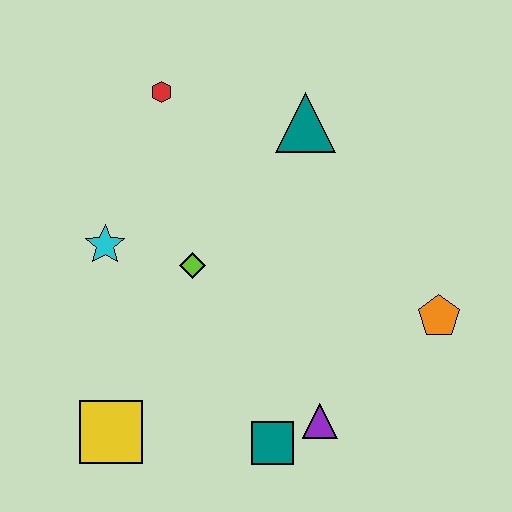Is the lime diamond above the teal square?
Yes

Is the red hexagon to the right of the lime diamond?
No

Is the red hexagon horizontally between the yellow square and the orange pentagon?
Yes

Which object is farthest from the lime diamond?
The orange pentagon is farthest from the lime diamond.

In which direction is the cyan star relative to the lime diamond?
The cyan star is to the left of the lime diamond.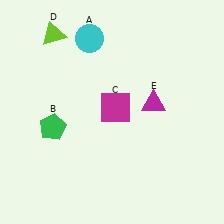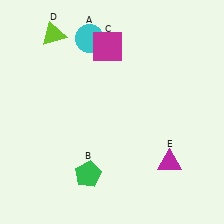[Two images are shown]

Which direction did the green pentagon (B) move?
The green pentagon (B) moved down.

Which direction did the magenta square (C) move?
The magenta square (C) moved up.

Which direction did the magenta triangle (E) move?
The magenta triangle (E) moved down.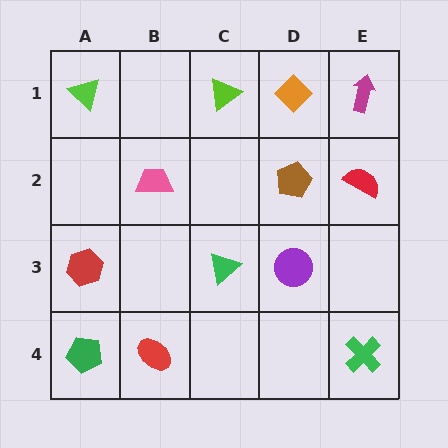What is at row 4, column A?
A green pentagon.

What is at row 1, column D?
An orange diamond.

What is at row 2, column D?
A brown pentagon.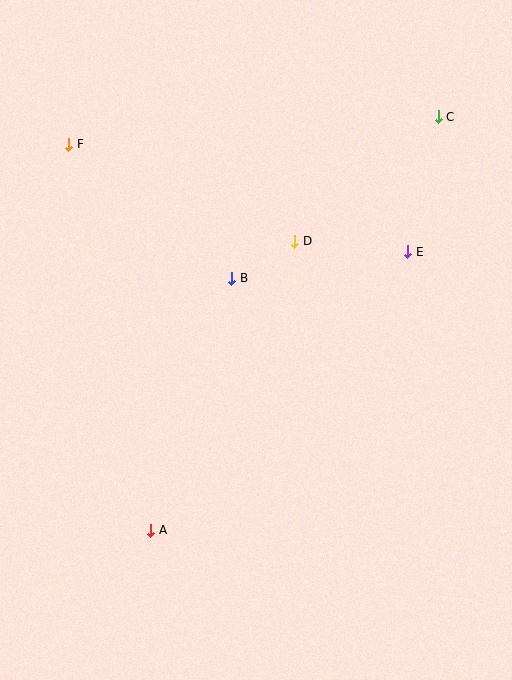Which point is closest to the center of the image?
Point B at (232, 278) is closest to the center.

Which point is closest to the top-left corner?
Point F is closest to the top-left corner.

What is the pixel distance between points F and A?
The distance between F and A is 395 pixels.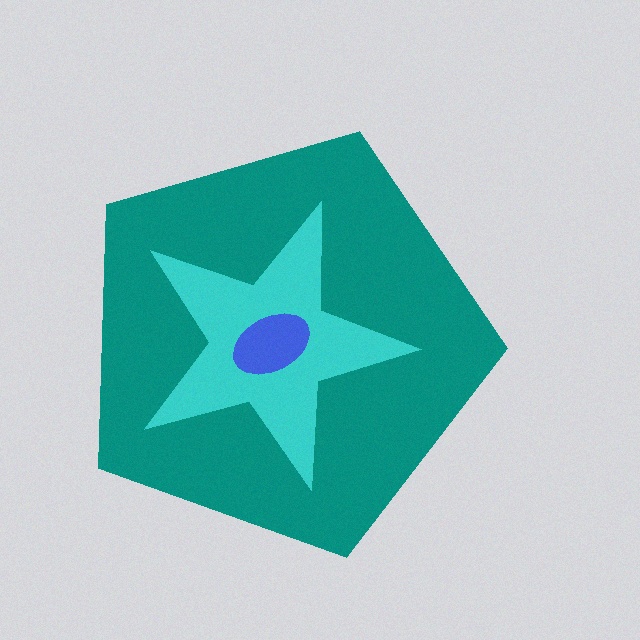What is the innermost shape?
The blue ellipse.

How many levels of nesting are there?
3.